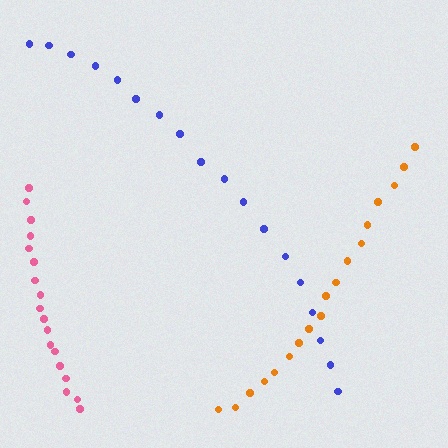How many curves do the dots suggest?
There are 3 distinct paths.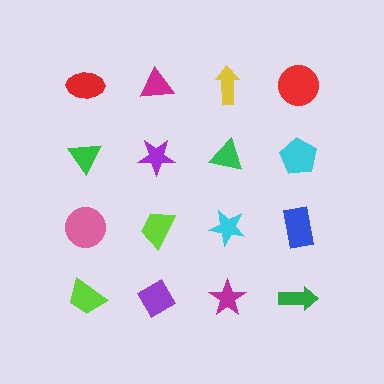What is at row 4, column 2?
A purple diamond.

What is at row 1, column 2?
A magenta triangle.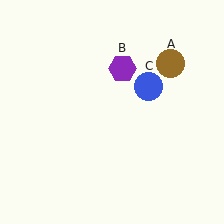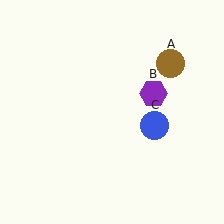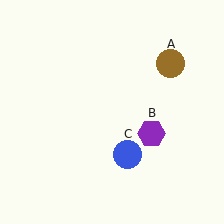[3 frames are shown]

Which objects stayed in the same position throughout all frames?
Brown circle (object A) remained stationary.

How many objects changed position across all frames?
2 objects changed position: purple hexagon (object B), blue circle (object C).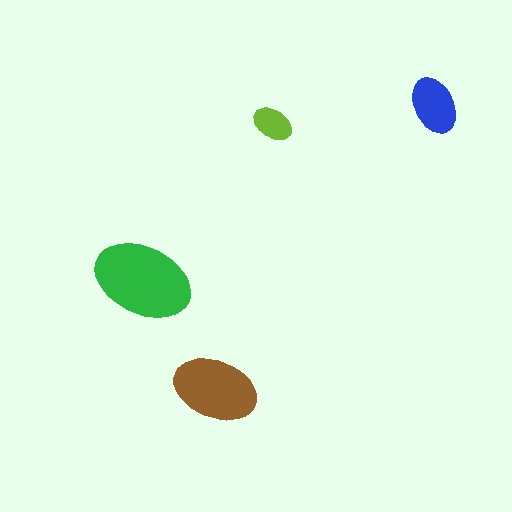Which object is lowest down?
The brown ellipse is bottommost.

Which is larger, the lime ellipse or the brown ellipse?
The brown one.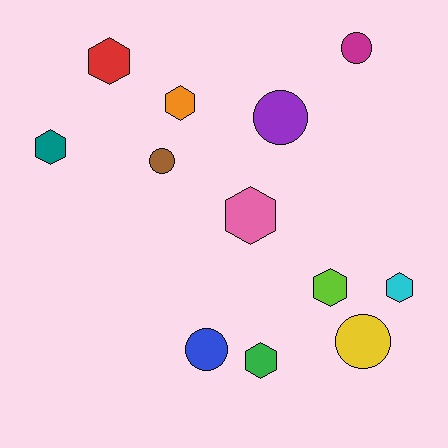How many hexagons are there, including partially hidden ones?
There are 7 hexagons.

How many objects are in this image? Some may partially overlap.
There are 12 objects.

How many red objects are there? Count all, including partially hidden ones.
There is 1 red object.